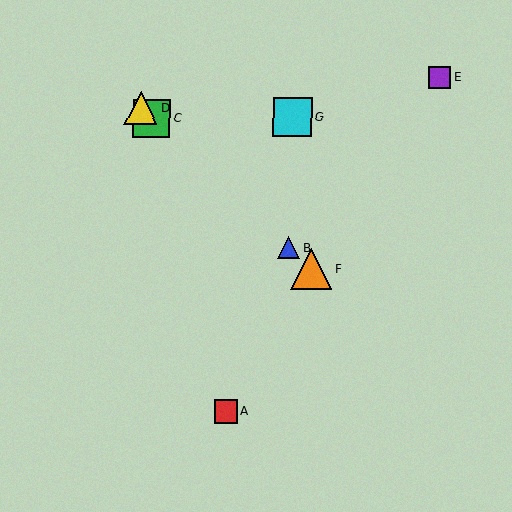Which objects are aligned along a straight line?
Objects B, C, D, F are aligned along a straight line.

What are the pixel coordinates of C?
Object C is at (152, 118).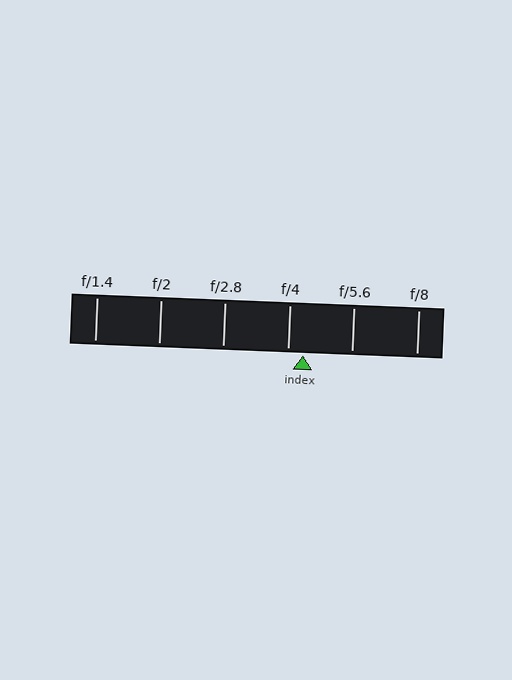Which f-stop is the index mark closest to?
The index mark is closest to f/4.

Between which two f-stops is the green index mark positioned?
The index mark is between f/4 and f/5.6.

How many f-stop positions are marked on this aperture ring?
There are 6 f-stop positions marked.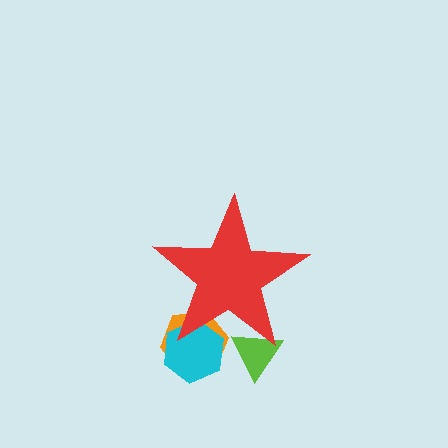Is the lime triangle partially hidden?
Yes, the lime triangle is partially hidden behind the red star.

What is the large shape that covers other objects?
A red star.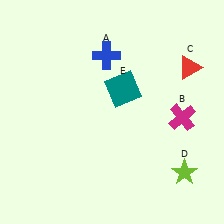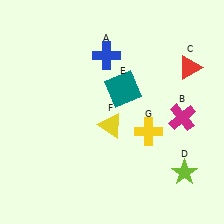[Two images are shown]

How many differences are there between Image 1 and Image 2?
There are 2 differences between the two images.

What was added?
A yellow triangle (F), a yellow cross (G) were added in Image 2.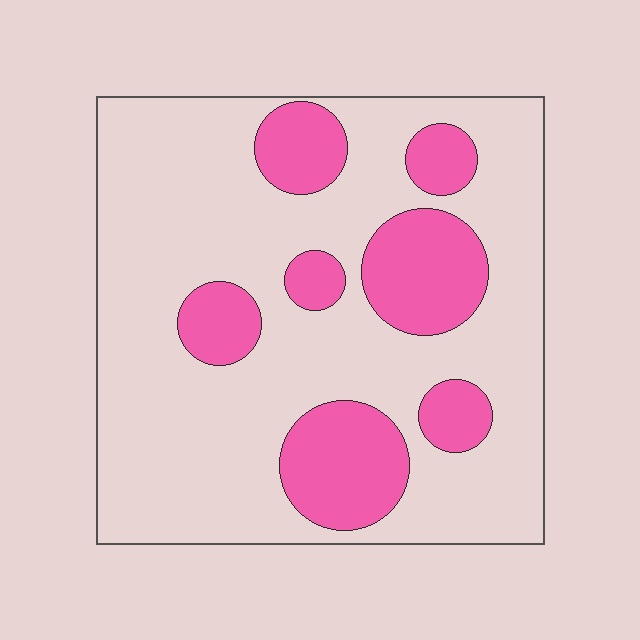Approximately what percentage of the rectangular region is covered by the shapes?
Approximately 25%.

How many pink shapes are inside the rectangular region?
7.